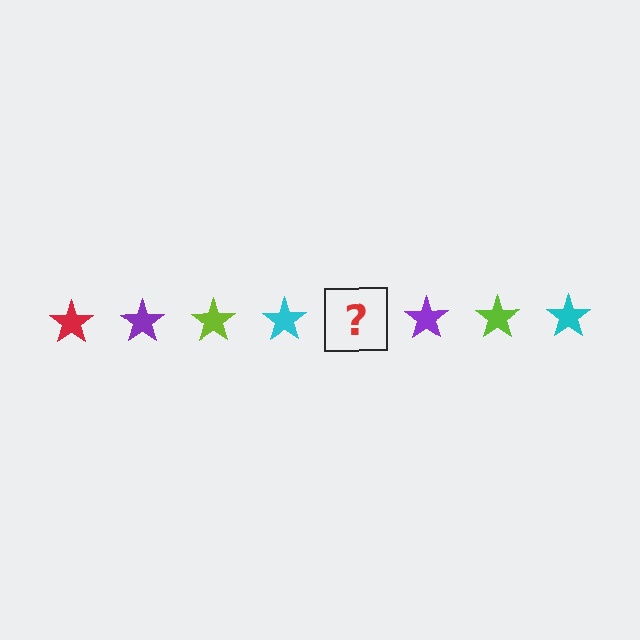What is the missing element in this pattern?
The missing element is a red star.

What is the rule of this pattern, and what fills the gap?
The rule is that the pattern cycles through red, purple, lime, cyan stars. The gap should be filled with a red star.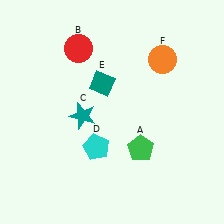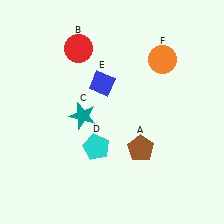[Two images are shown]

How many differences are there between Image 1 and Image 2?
There are 2 differences between the two images.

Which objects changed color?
A changed from green to brown. E changed from teal to blue.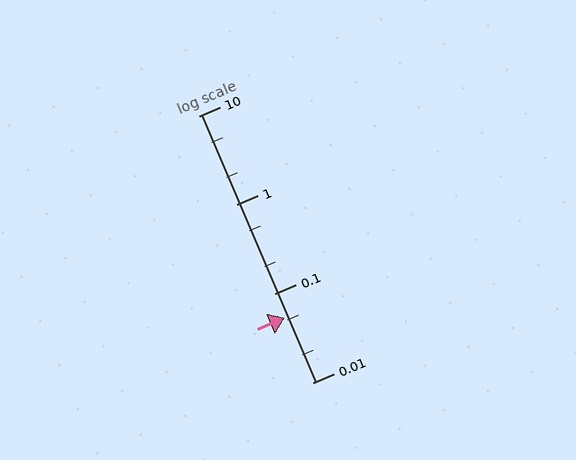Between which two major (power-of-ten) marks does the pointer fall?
The pointer is between 0.01 and 0.1.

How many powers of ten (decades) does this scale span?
The scale spans 3 decades, from 0.01 to 10.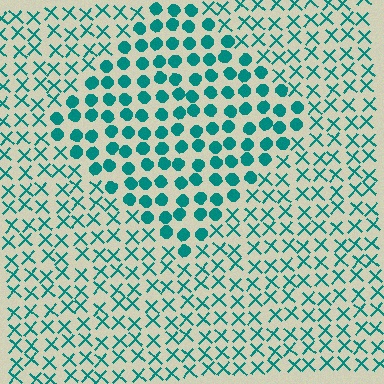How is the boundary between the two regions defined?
The boundary is defined by a change in element shape: circles inside vs. X marks outside. All elements share the same color and spacing.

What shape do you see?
I see a diamond.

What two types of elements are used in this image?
The image uses circles inside the diamond region and X marks outside it.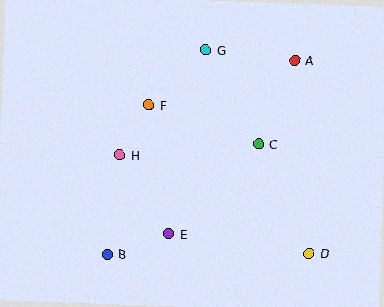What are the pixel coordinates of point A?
Point A is at (295, 60).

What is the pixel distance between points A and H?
The distance between A and H is 199 pixels.